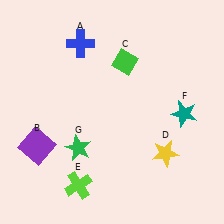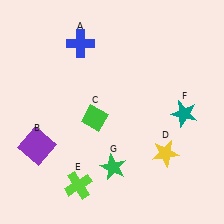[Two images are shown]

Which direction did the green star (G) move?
The green star (G) moved right.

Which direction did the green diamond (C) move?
The green diamond (C) moved down.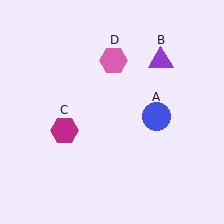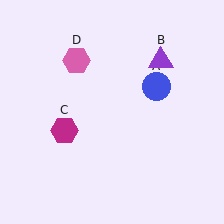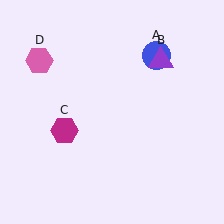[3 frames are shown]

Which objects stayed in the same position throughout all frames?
Purple triangle (object B) and magenta hexagon (object C) remained stationary.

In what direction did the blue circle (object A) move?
The blue circle (object A) moved up.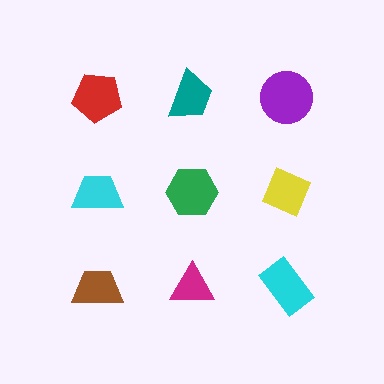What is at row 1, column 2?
A teal trapezoid.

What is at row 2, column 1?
A cyan trapezoid.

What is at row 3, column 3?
A cyan rectangle.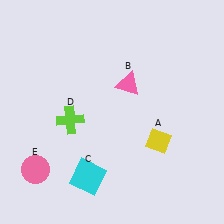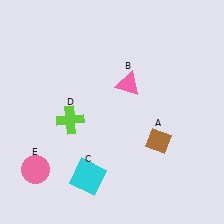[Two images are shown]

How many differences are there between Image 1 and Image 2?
There is 1 difference between the two images.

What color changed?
The diamond (A) changed from yellow in Image 1 to brown in Image 2.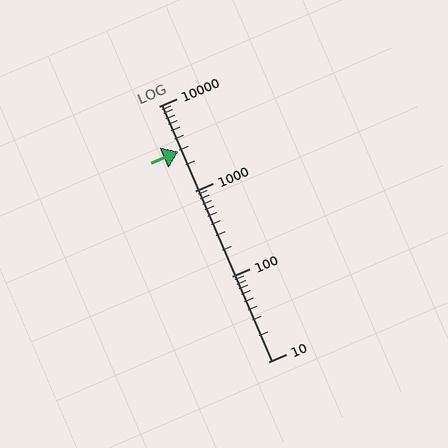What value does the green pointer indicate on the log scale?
The pointer indicates approximately 2900.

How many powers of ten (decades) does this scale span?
The scale spans 3 decades, from 10 to 10000.